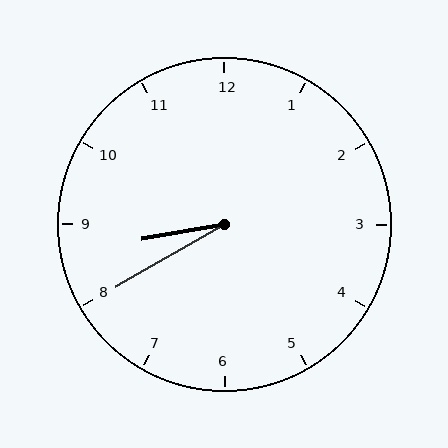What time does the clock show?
8:40.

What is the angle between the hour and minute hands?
Approximately 20 degrees.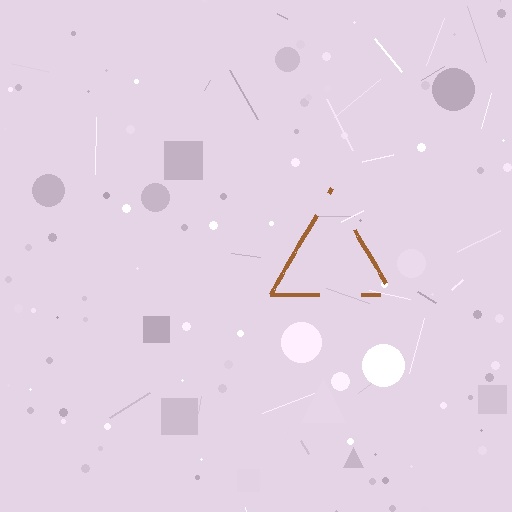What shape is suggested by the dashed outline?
The dashed outline suggests a triangle.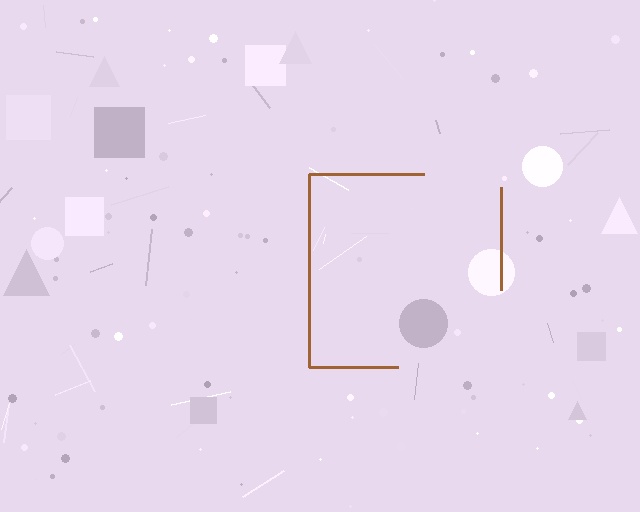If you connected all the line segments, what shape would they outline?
They would outline a square.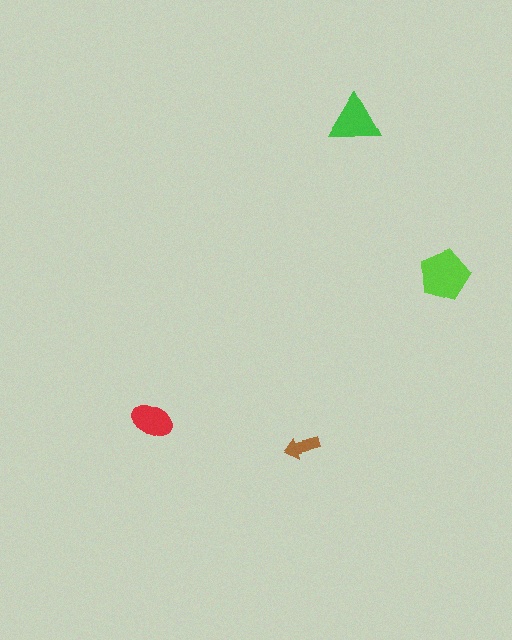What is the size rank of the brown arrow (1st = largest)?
4th.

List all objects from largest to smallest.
The lime pentagon, the green triangle, the red ellipse, the brown arrow.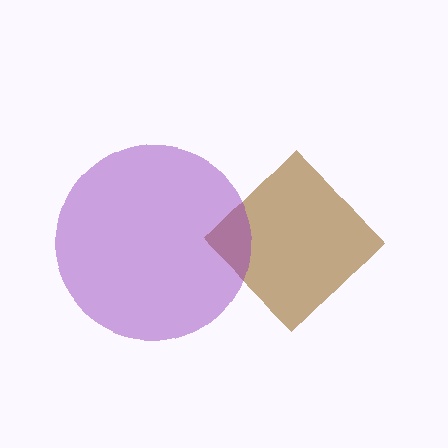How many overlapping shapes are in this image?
There are 2 overlapping shapes in the image.